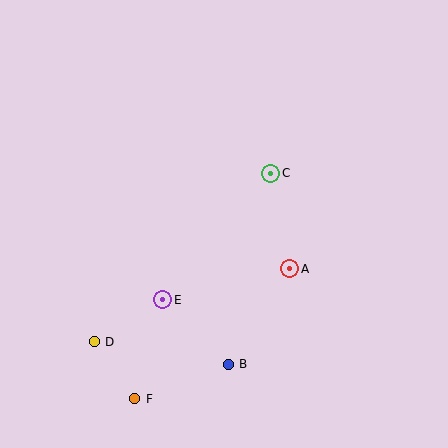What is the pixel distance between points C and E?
The distance between C and E is 166 pixels.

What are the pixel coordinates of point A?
Point A is at (290, 269).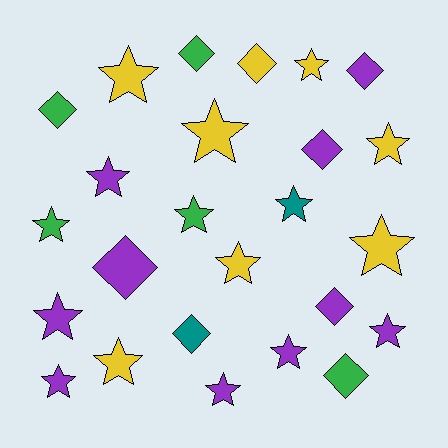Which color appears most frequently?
Purple, with 10 objects.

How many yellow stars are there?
There are 7 yellow stars.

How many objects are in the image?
There are 25 objects.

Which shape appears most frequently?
Star, with 16 objects.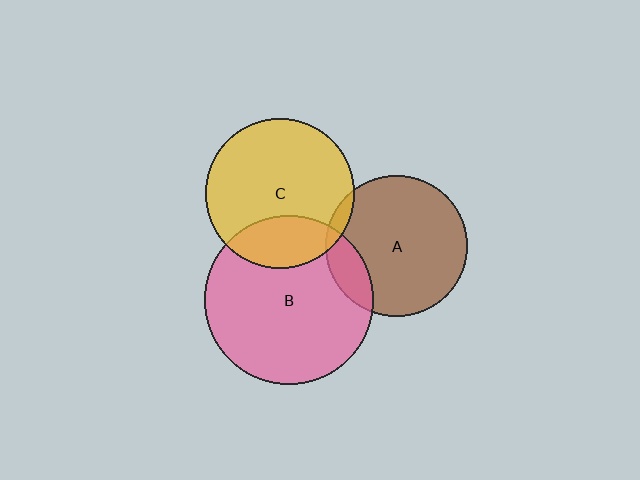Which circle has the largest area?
Circle B (pink).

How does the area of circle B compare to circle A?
Approximately 1.4 times.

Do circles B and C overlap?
Yes.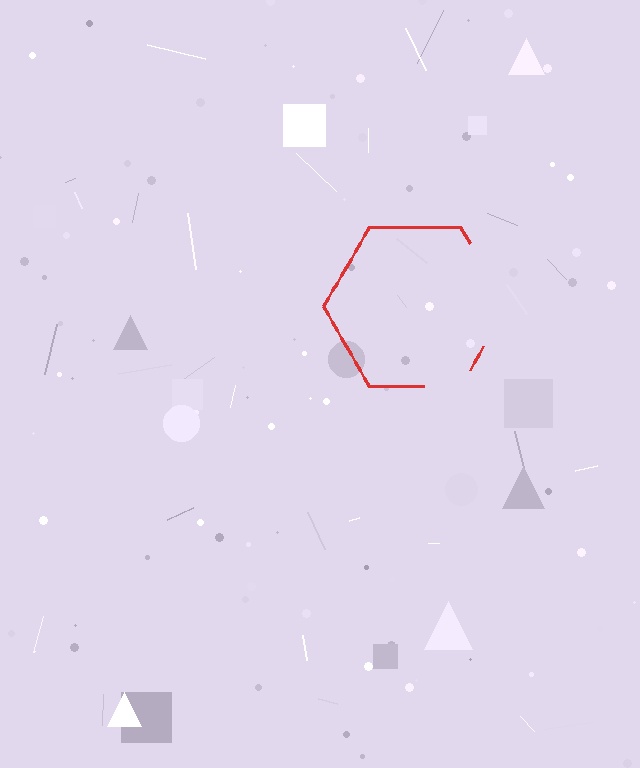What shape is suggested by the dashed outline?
The dashed outline suggests a hexagon.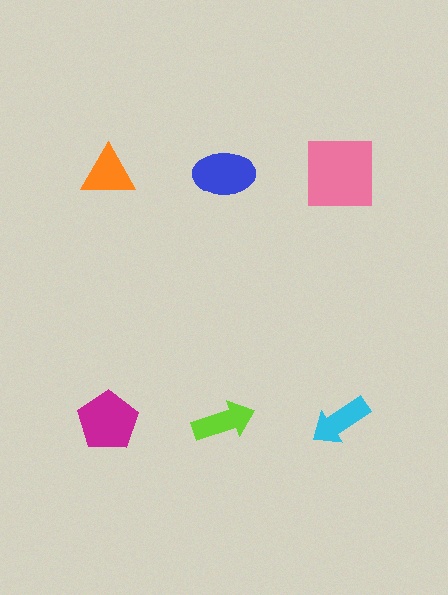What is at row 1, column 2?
A blue ellipse.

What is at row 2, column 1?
A magenta pentagon.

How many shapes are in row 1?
3 shapes.